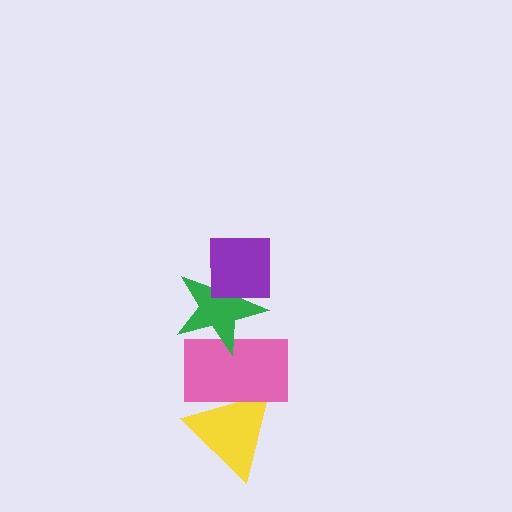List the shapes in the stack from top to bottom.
From top to bottom: the purple square, the green star, the pink rectangle, the yellow triangle.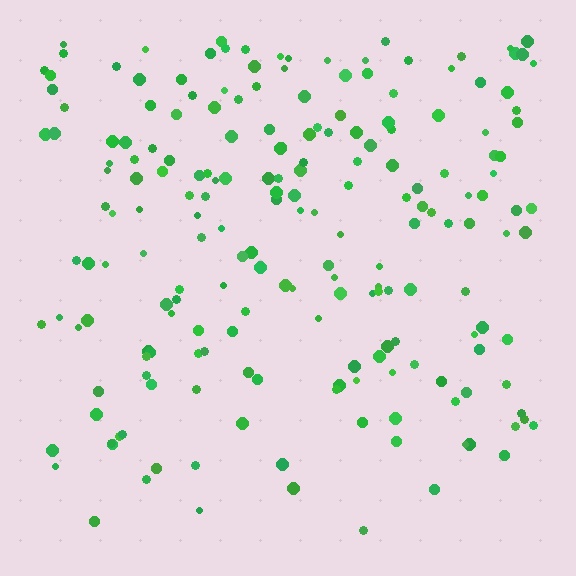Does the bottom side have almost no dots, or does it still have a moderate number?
Still a moderate number, just noticeably fewer than the top.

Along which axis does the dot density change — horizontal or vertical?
Vertical.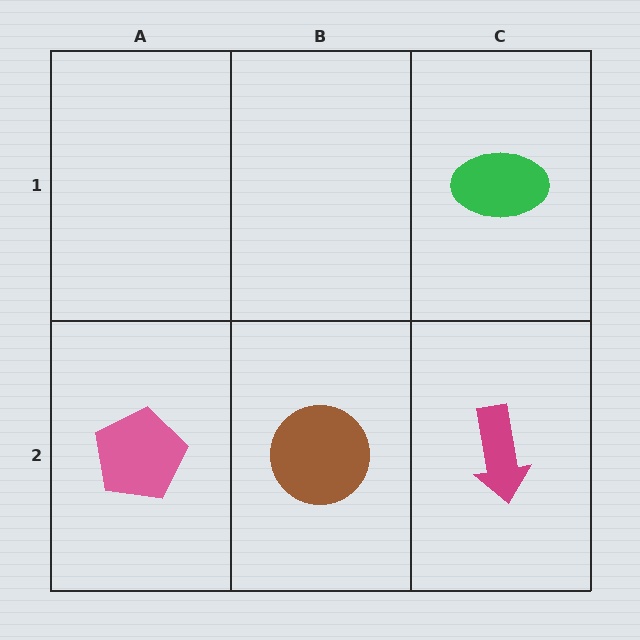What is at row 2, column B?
A brown circle.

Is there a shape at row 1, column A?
No, that cell is empty.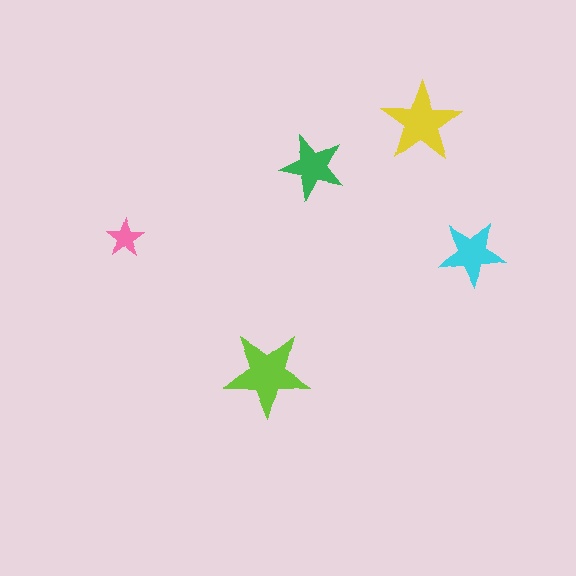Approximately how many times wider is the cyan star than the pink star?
About 2 times wider.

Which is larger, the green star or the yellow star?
The yellow one.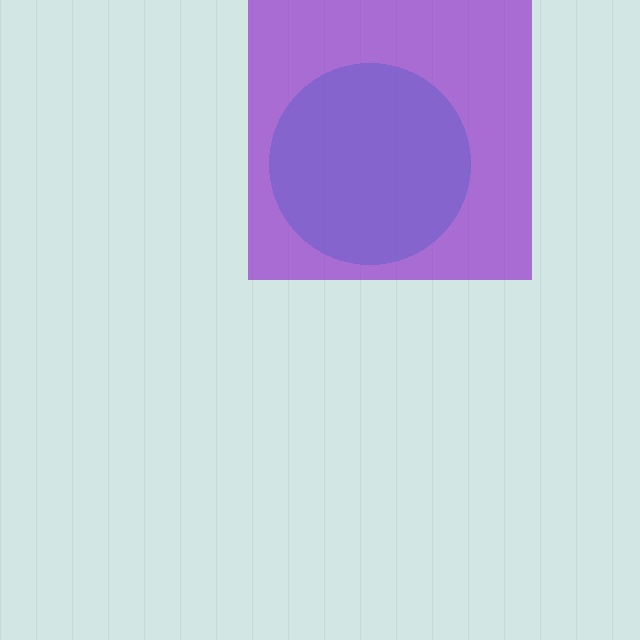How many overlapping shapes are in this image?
There are 2 overlapping shapes in the image.